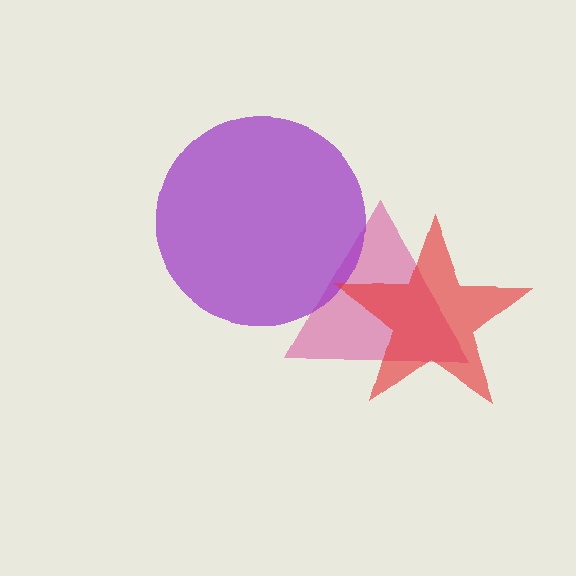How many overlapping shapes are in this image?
There are 3 overlapping shapes in the image.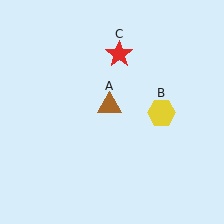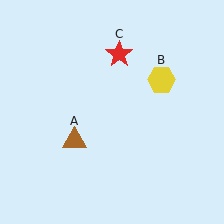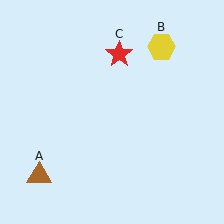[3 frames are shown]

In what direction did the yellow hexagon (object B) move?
The yellow hexagon (object B) moved up.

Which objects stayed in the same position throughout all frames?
Red star (object C) remained stationary.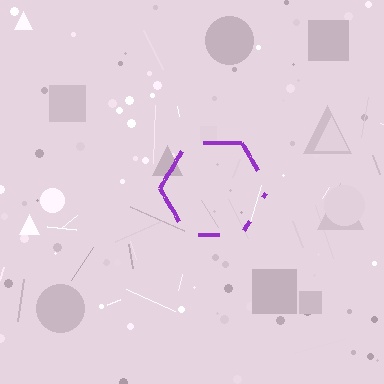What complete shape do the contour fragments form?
The contour fragments form a hexagon.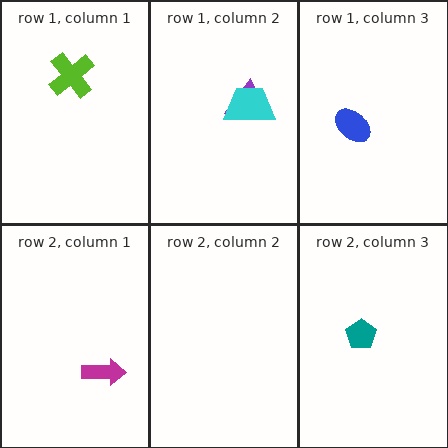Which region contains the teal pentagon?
The row 2, column 3 region.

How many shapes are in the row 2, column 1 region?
1.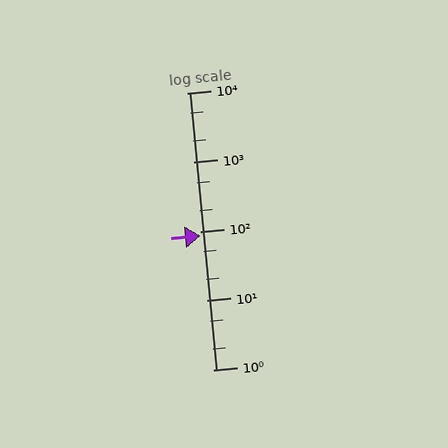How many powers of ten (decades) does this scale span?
The scale spans 4 decades, from 1 to 10000.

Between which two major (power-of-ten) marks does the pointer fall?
The pointer is between 10 and 100.